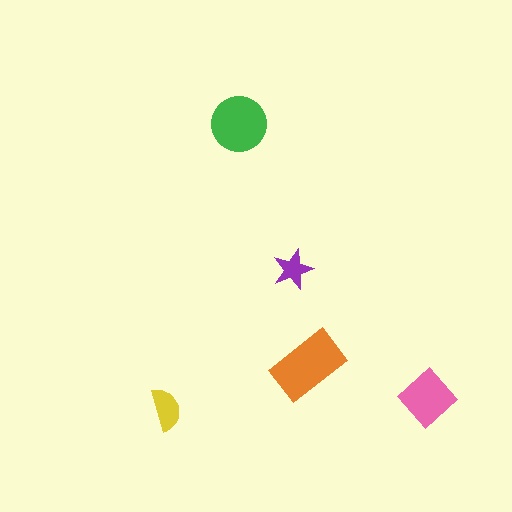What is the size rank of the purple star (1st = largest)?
5th.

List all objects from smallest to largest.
The purple star, the yellow semicircle, the pink diamond, the green circle, the orange rectangle.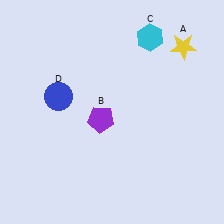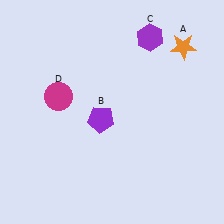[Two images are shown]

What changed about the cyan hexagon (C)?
In Image 1, C is cyan. In Image 2, it changed to purple.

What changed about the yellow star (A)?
In Image 1, A is yellow. In Image 2, it changed to orange.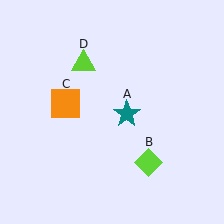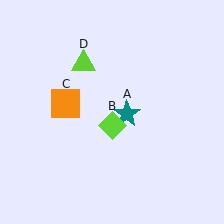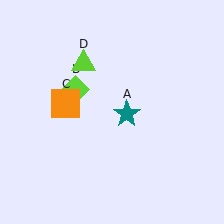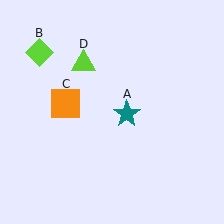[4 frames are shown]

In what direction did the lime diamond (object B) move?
The lime diamond (object B) moved up and to the left.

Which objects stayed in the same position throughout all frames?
Teal star (object A) and orange square (object C) and lime triangle (object D) remained stationary.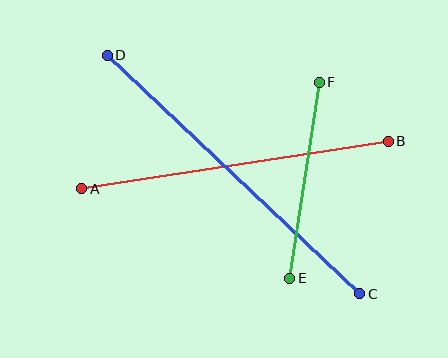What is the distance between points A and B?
The distance is approximately 310 pixels.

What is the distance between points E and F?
The distance is approximately 198 pixels.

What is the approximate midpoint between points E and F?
The midpoint is at approximately (305, 180) pixels.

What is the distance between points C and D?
The distance is approximately 348 pixels.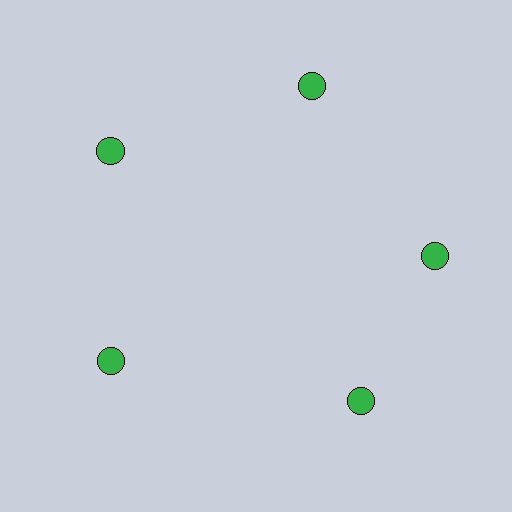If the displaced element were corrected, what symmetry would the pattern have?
It would have 5-fold rotational symmetry — the pattern would map onto itself every 72 degrees.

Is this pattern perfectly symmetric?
No. The 5 green circles are arranged in a ring, but one element near the 5 o'clock position is rotated out of alignment along the ring, breaking the 5-fold rotational symmetry.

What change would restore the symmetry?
The symmetry would be restored by rotating it back into even spacing with its neighbors so that all 5 circles sit at equal angles and equal distance from the center.